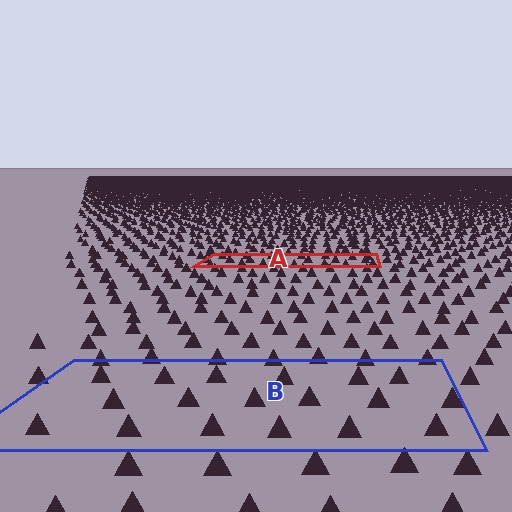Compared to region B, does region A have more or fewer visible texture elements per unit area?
Region A has more texture elements per unit area — they are packed more densely because it is farther away.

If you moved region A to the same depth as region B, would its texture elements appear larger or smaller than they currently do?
They would appear larger. At a closer depth, the same texture elements are projected at a bigger on-screen size.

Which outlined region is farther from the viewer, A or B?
Region A is farther from the viewer — the texture elements inside it appear smaller and more densely packed.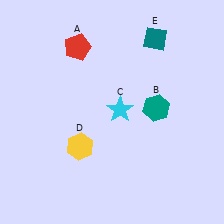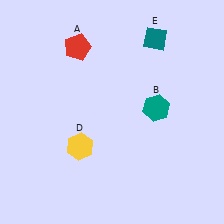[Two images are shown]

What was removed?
The cyan star (C) was removed in Image 2.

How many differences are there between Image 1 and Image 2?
There is 1 difference between the two images.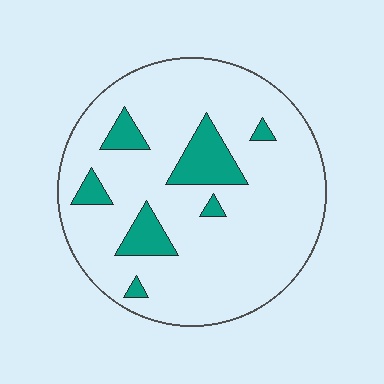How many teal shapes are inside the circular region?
7.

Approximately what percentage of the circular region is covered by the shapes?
Approximately 15%.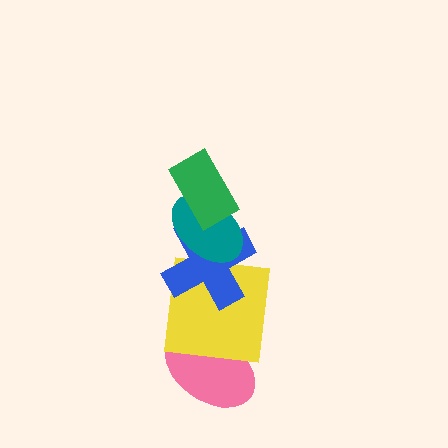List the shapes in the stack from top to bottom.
From top to bottom: the green rectangle, the teal ellipse, the blue cross, the yellow square, the pink ellipse.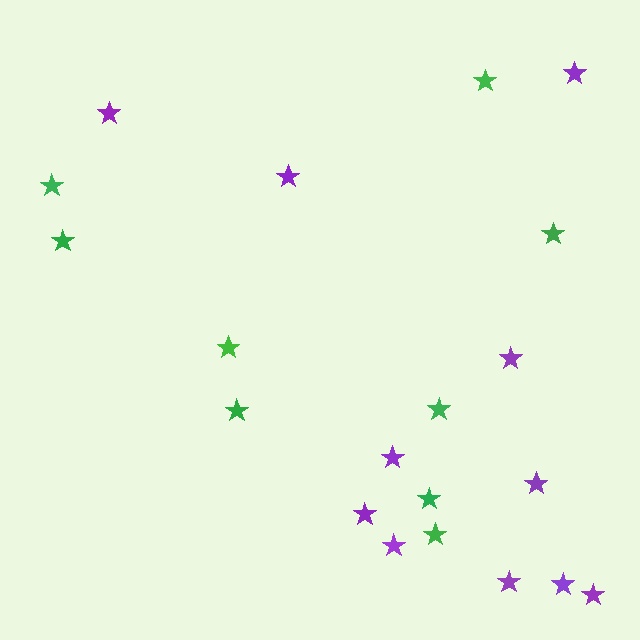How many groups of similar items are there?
There are 2 groups: one group of purple stars (11) and one group of green stars (9).